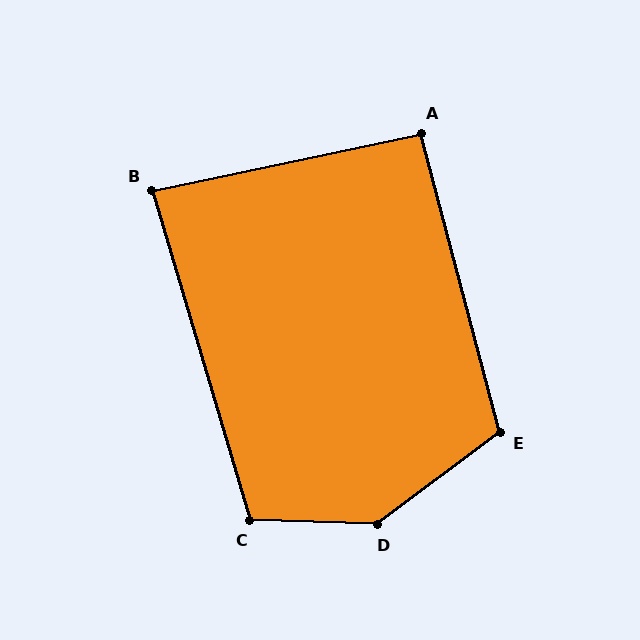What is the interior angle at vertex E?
Approximately 112 degrees (obtuse).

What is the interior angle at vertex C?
Approximately 108 degrees (obtuse).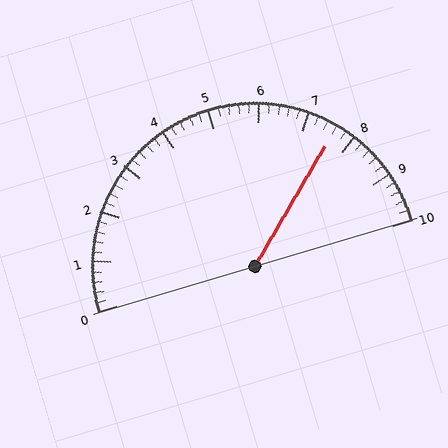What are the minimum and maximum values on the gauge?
The gauge ranges from 0 to 10.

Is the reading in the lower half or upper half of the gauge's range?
The reading is in the upper half of the range (0 to 10).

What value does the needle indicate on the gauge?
The needle indicates approximately 7.6.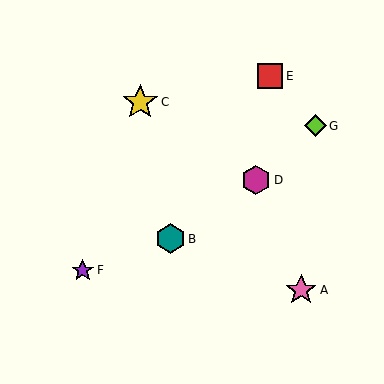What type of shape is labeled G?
Shape G is a lime diamond.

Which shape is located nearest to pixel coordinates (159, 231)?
The teal hexagon (labeled B) at (171, 239) is nearest to that location.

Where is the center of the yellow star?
The center of the yellow star is at (140, 102).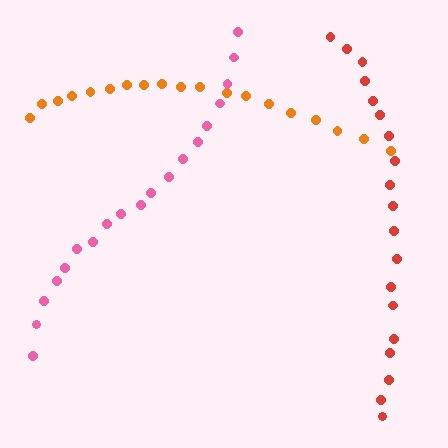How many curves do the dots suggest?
There are 3 distinct paths.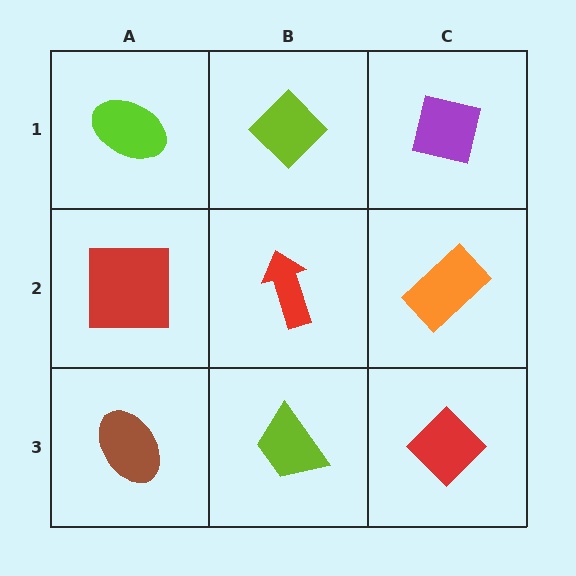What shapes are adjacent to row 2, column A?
A lime ellipse (row 1, column A), a brown ellipse (row 3, column A), a red arrow (row 2, column B).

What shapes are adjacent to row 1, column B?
A red arrow (row 2, column B), a lime ellipse (row 1, column A), a purple square (row 1, column C).